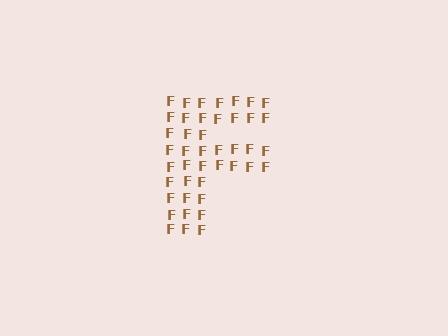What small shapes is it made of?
It is made of small letter F's.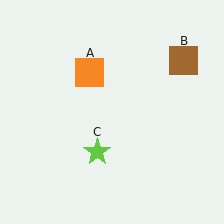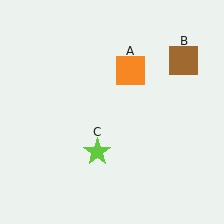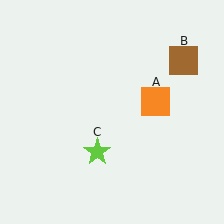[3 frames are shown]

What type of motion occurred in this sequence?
The orange square (object A) rotated clockwise around the center of the scene.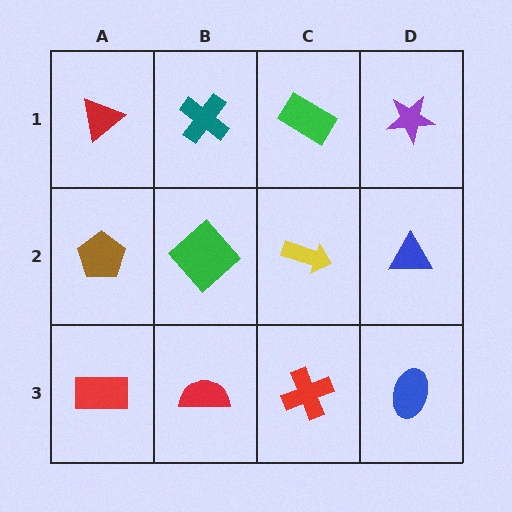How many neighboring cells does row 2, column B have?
4.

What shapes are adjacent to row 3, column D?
A blue triangle (row 2, column D), a red cross (row 3, column C).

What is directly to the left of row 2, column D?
A yellow arrow.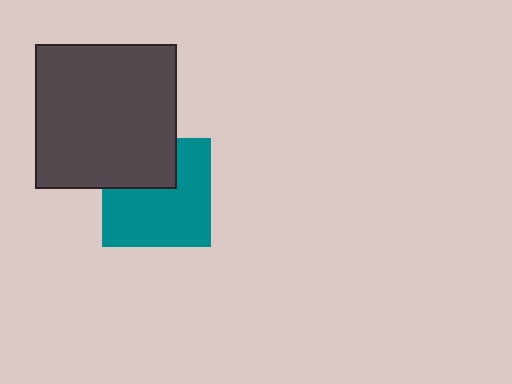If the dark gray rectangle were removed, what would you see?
You would see the complete teal square.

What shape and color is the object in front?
The object in front is a dark gray rectangle.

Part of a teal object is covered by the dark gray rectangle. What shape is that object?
It is a square.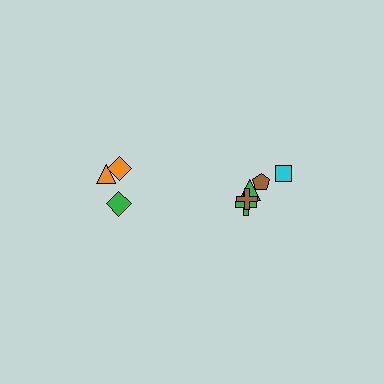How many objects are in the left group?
There are 3 objects.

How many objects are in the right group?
There are 5 objects.